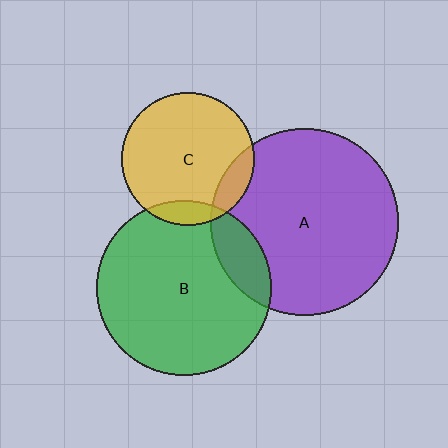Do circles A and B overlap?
Yes.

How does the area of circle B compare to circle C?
Approximately 1.7 times.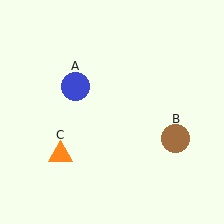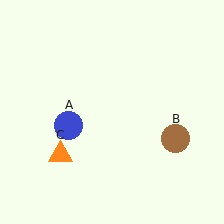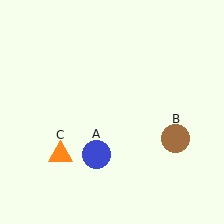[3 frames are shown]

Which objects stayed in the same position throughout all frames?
Brown circle (object B) and orange triangle (object C) remained stationary.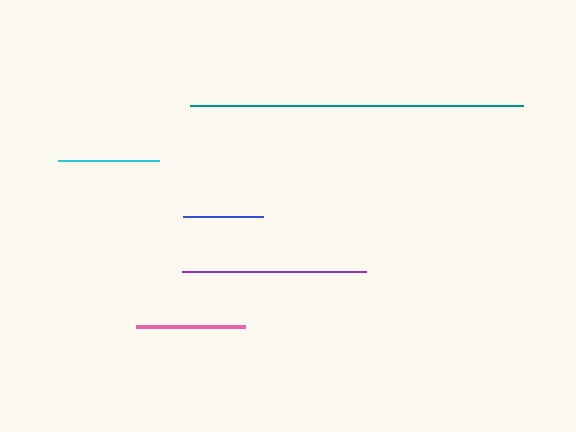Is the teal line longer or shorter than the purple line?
The teal line is longer than the purple line.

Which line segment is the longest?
The teal line is the longest at approximately 333 pixels.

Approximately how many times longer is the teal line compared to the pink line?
The teal line is approximately 3.1 times the length of the pink line.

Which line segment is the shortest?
The blue line is the shortest at approximately 80 pixels.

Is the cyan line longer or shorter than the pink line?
The pink line is longer than the cyan line.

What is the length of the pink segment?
The pink segment is approximately 109 pixels long.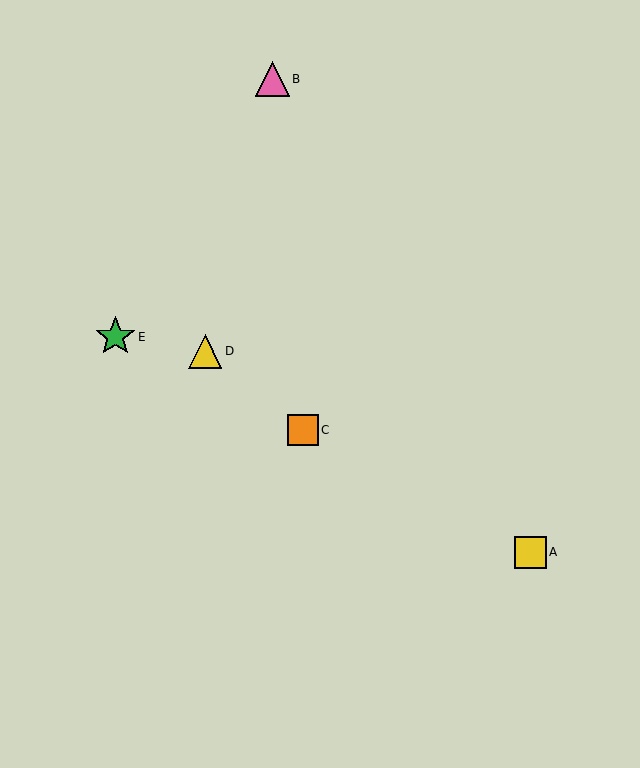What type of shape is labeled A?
Shape A is a yellow square.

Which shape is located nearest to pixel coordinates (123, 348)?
The green star (labeled E) at (115, 337) is nearest to that location.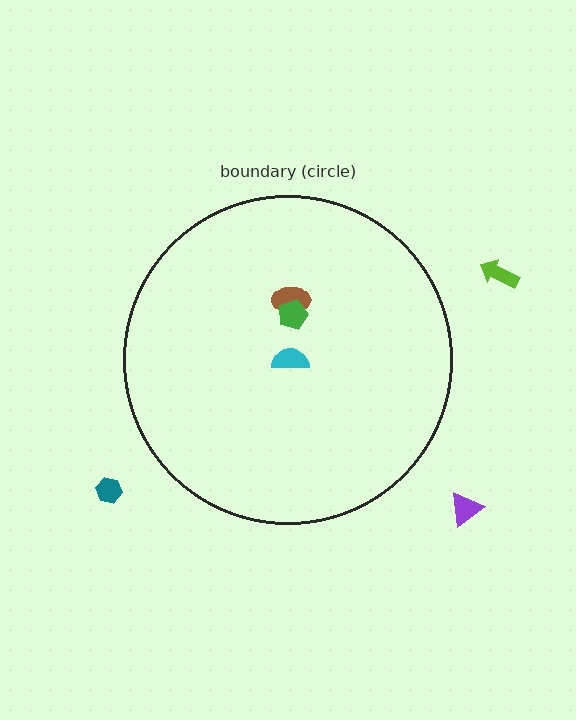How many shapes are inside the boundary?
3 inside, 3 outside.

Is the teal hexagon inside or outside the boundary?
Outside.